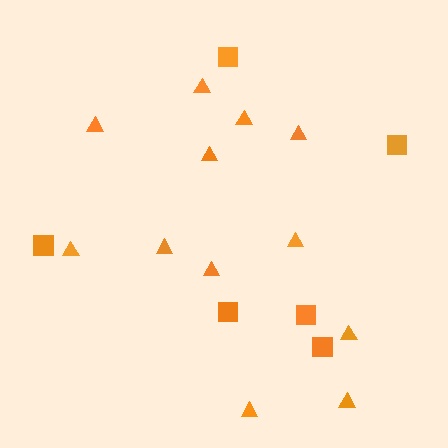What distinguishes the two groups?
There are 2 groups: one group of triangles (12) and one group of squares (6).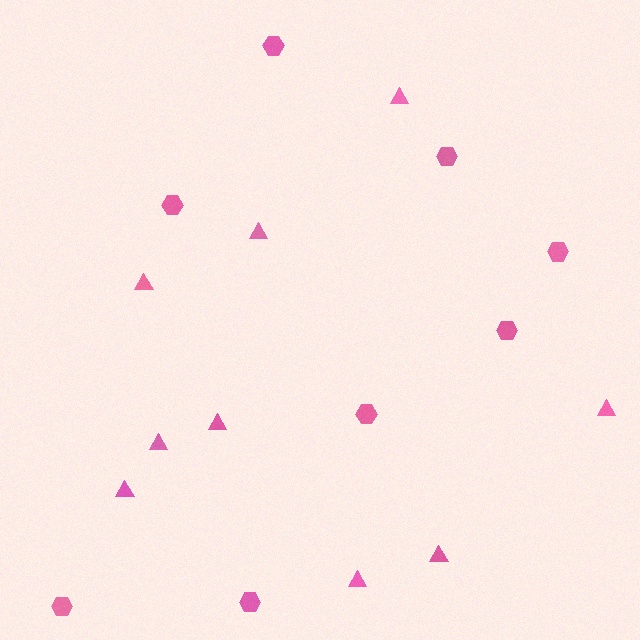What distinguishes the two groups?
There are 2 groups: one group of hexagons (8) and one group of triangles (9).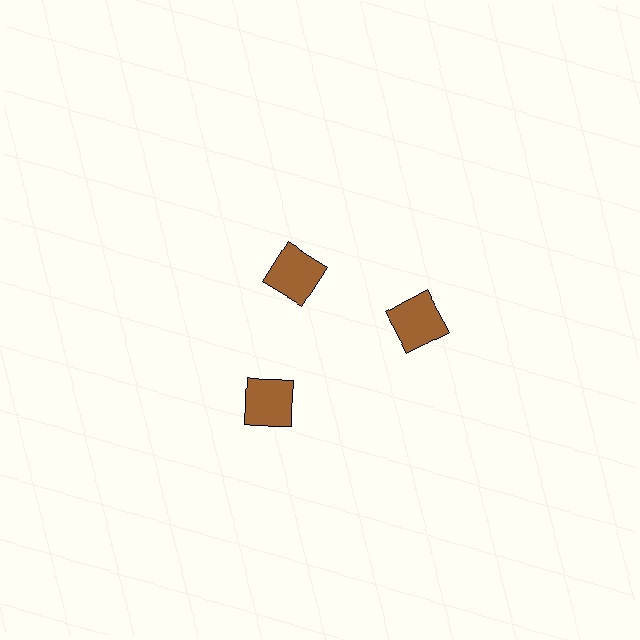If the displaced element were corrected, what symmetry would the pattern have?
It would have 3-fold rotational symmetry — the pattern would map onto itself every 120 degrees.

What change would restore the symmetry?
The symmetry would be restored by moving it outward, back onto the ring so that all 3 squares sit at equal angles and equal distance from the center.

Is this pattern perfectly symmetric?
No. The 3 brown squares are arranged in a ring, but one element near the 11 o'clock position is pulled inward toward the center, breaking the 3-fold rotational symmetry.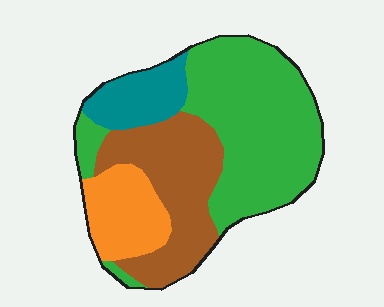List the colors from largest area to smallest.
From largest to smallest: green, brown, orange, teal.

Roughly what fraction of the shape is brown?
Brown takes up about one quarter (1/4) of the shape.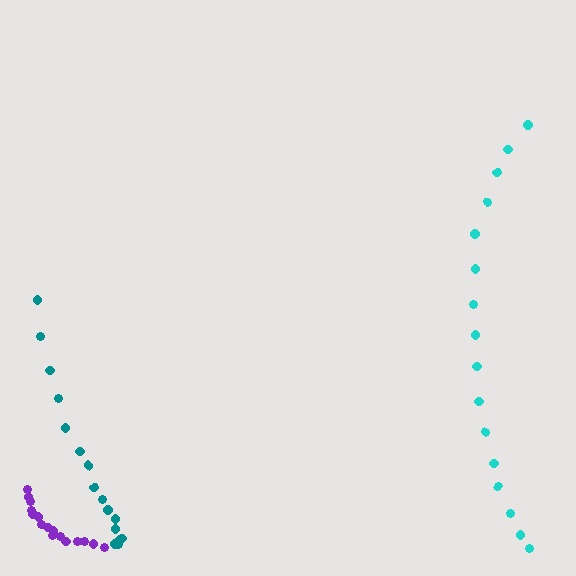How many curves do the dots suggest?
There are 3 distinct paths.